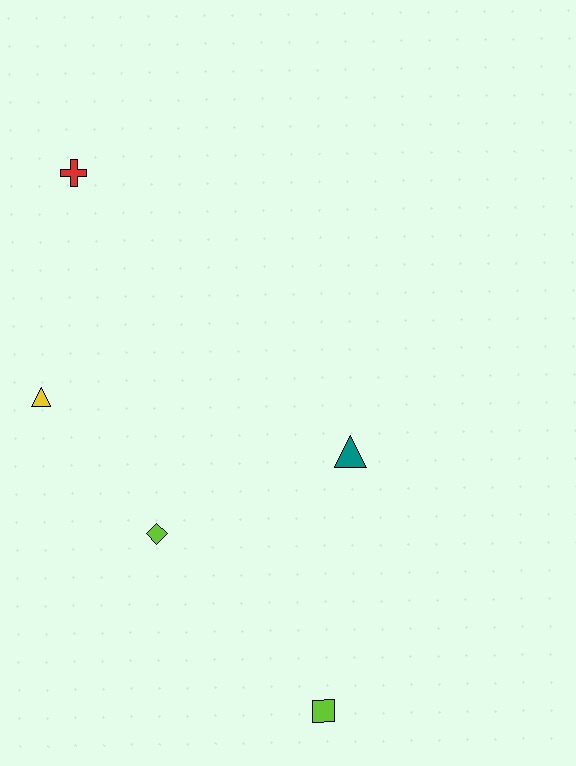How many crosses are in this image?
There is 1 cross.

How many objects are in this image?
There are 5 objects.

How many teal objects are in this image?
There is 1 teal object.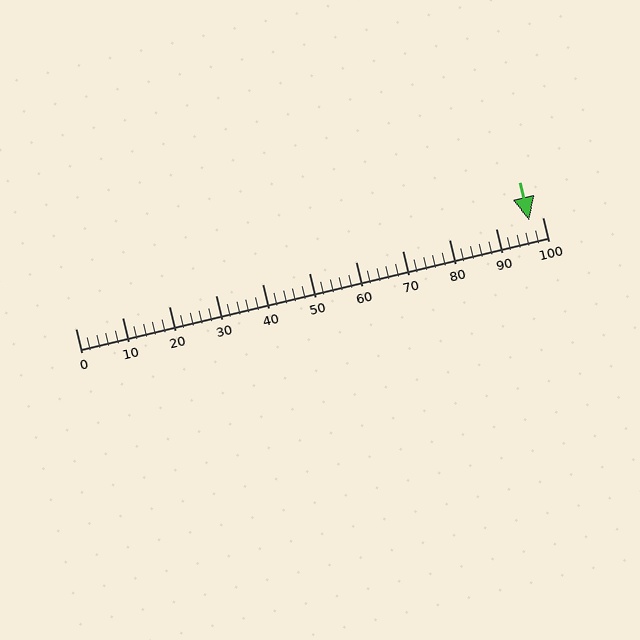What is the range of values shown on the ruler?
The ruler shows values from 0 to 100.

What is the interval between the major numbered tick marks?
The major tick marks are spaced 10 units apart.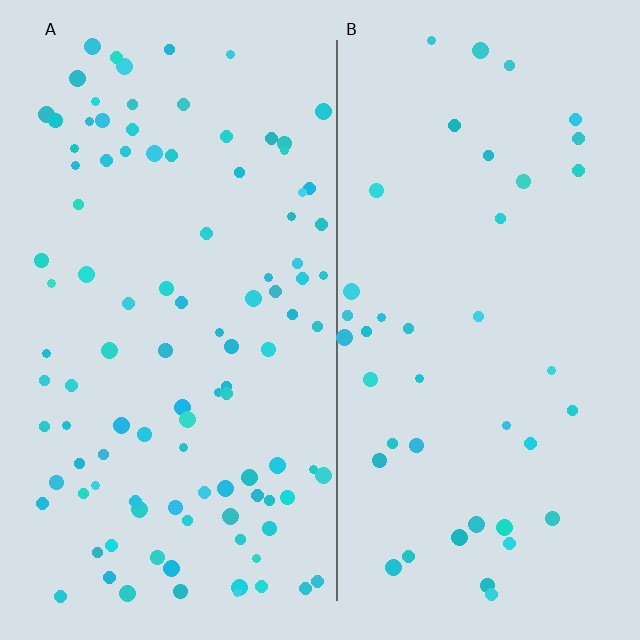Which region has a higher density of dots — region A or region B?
A (the left).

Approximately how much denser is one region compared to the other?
Approximately 2.5× — region A over region B.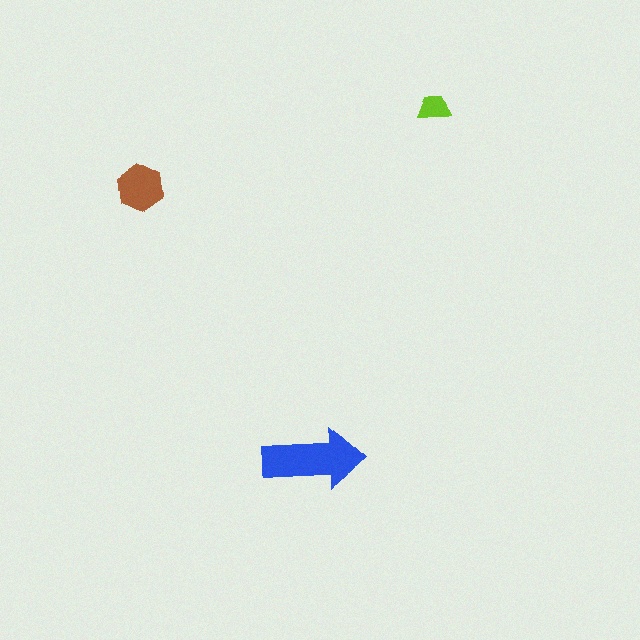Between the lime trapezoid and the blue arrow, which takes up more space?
The blue arrow.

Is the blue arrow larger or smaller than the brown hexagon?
Larger.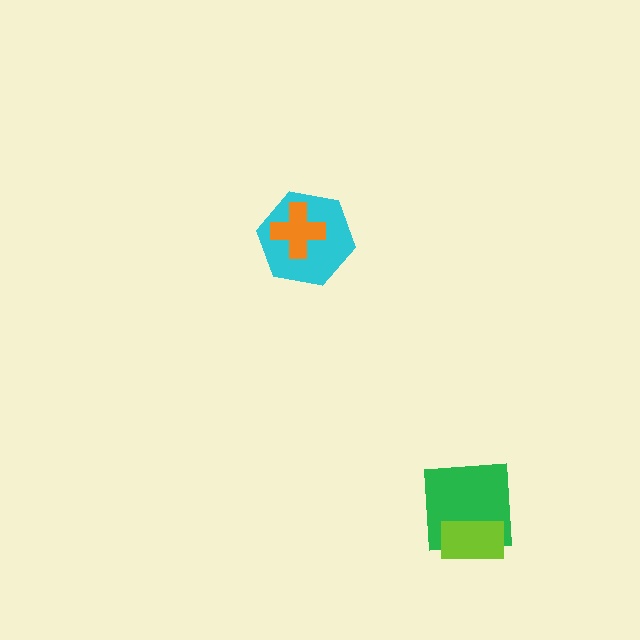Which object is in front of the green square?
The lime rectangle is in front of the green square.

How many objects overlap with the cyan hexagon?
1 object overlaps with the cyan hexagon.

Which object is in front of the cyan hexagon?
The orange cross is in front of the cyan hexagon.